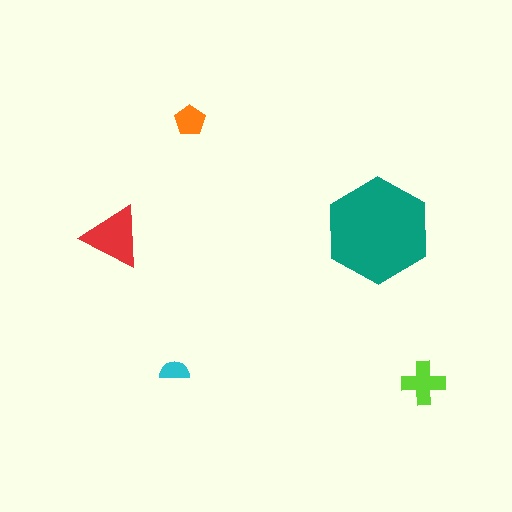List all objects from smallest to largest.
The cyan semicircle, the orange pentagon, the lime cross, the red triangle, the teal hexagon.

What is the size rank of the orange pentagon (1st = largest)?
4th.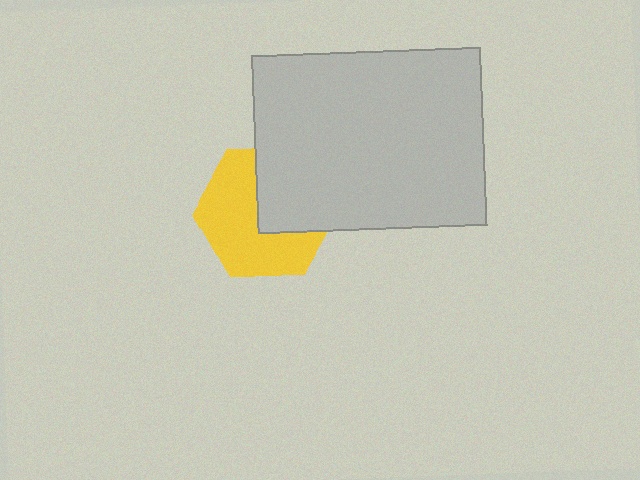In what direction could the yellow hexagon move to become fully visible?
The yellow hexagon could move toward the lower-left. That would shift it out from behind the light gray rectangle entirely.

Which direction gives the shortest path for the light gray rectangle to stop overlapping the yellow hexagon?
Moving toward the upper-right gives the shortest separation.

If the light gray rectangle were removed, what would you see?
You would see the complete yellow hexagon.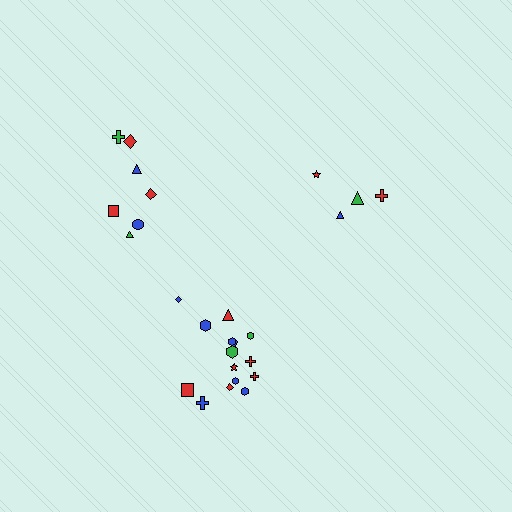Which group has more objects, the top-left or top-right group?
The top-left group.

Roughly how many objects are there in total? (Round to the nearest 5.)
Roughly 25 objects in total.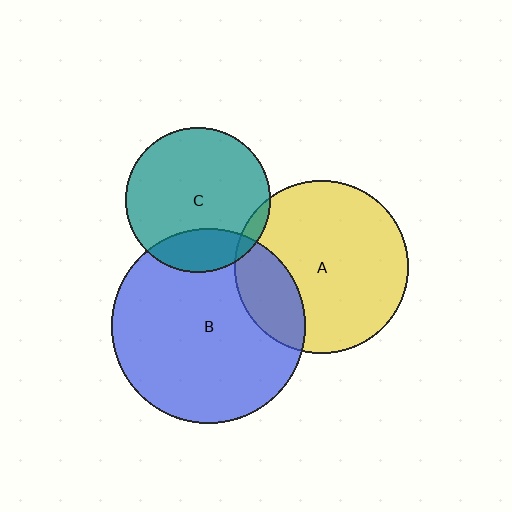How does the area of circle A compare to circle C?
Approximately 1.4 times.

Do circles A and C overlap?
Yes.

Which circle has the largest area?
Circle B (blue).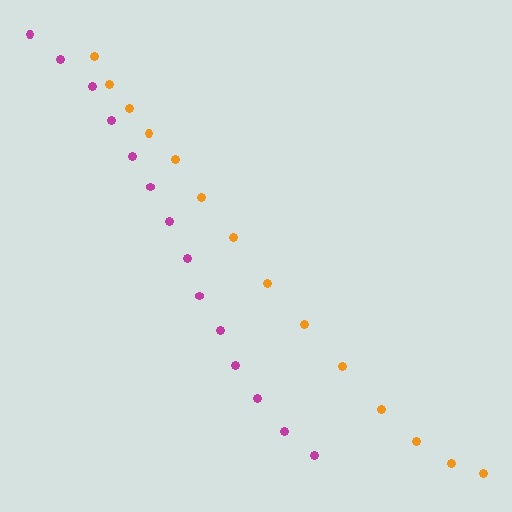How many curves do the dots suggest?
There are 2 distinct paths.